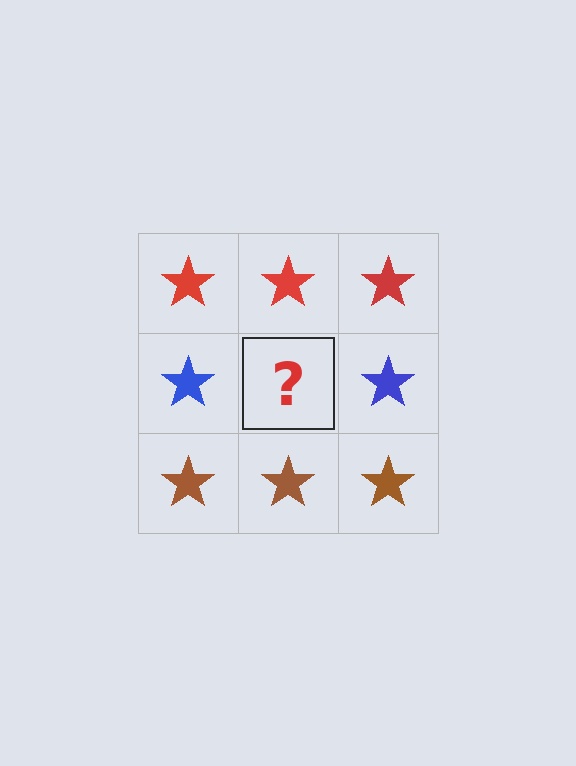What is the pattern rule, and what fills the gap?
The rule is that each row has a consistent color. The gap should be filled with a blue star.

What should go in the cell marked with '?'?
The missing cell should contain a blue star.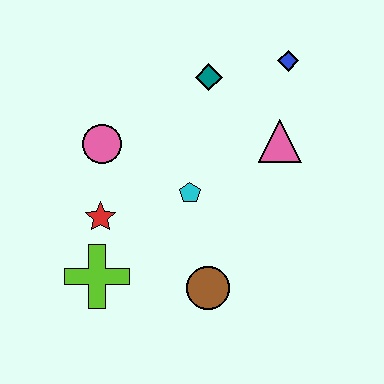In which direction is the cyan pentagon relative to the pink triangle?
The cyan pentagon is to the left of the pink triangle.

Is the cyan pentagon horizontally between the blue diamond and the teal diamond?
No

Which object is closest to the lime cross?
The red star is closest to the lime cross.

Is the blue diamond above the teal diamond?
Yes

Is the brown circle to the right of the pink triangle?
No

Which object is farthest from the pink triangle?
The lime cross is farthest from the pink triangle.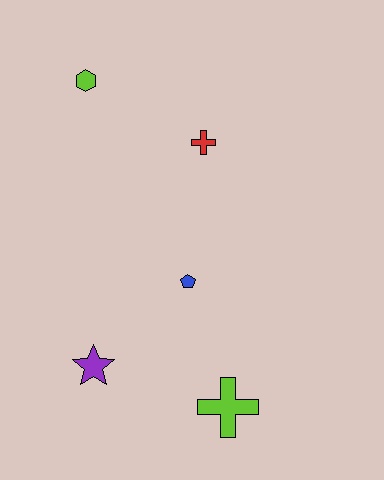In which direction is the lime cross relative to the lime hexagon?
The lime cross is below the lime hexagon.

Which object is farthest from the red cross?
The lime cross is farthest from the red cross.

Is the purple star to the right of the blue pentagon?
No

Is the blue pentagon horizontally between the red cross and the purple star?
Yes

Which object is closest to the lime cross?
The blue pentagon is closest to the lime cross.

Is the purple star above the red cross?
No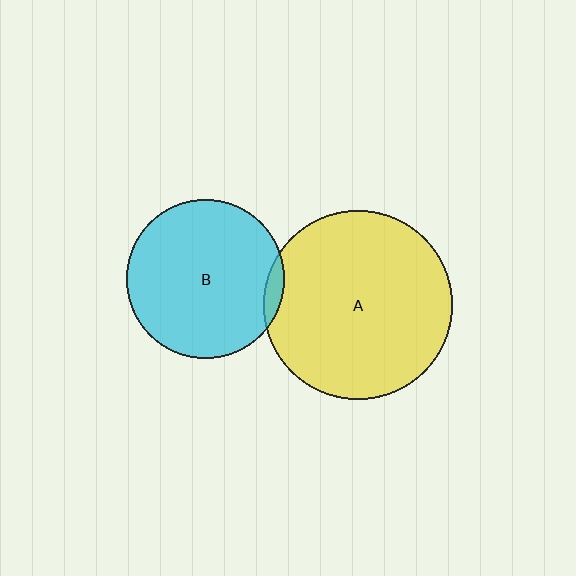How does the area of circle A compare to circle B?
Approximately 1.4 times.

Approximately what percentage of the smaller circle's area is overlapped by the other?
Approximately 5%.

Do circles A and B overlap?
Yes.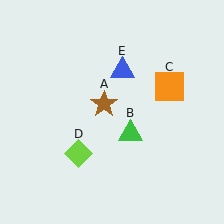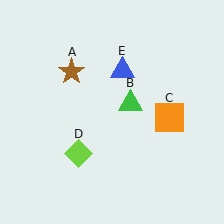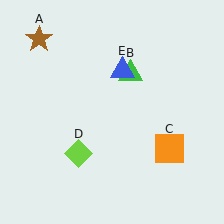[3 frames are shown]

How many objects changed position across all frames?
3 objects changed position: brown star (object A), green triangle (object B), orange square (object C).